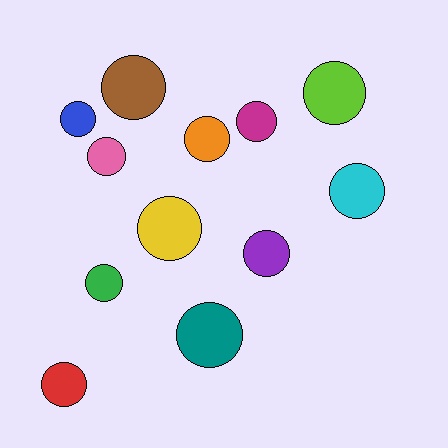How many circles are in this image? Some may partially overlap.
There are 12 circles.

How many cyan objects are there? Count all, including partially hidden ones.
There is 1 cyan object.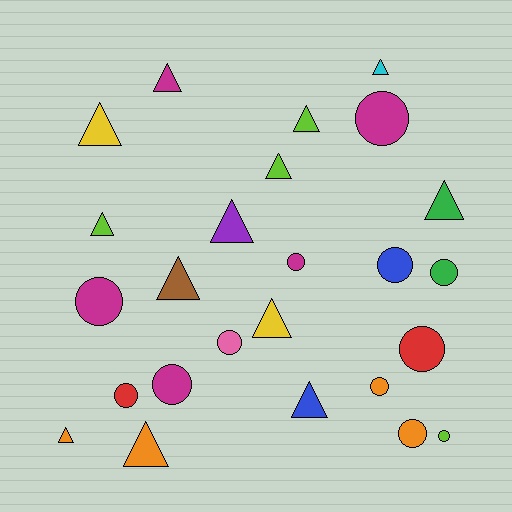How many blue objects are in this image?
There are 2 blue objects.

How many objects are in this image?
There are 25 objects.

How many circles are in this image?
There are 12 circles.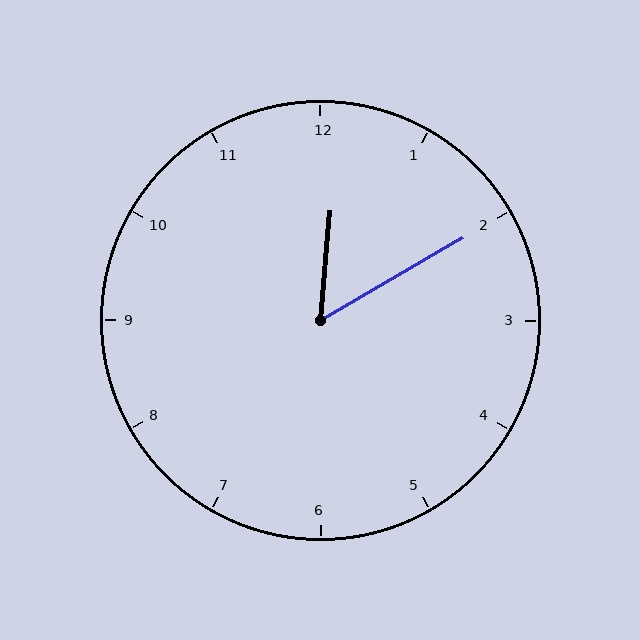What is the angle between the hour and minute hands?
Approximately 55 degrees.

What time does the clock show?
12:10.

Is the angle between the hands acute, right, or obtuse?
It is acute.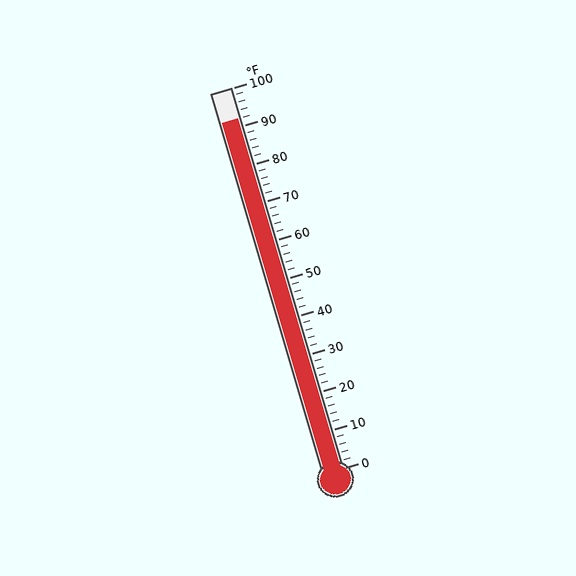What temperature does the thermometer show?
The thermometer shows approximately 92°F.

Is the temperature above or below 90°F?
The temperature is above 90°F.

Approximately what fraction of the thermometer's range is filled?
The thermometer is filled to approximately 90% of its range.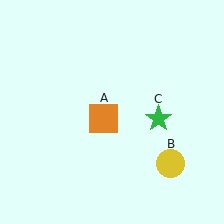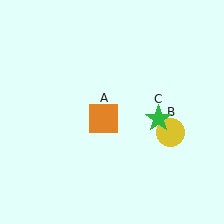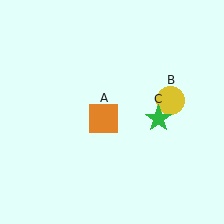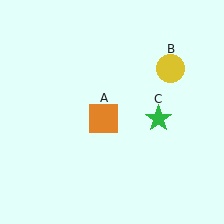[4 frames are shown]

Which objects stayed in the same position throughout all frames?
Orange square (object A) and green star (object C) remained stationary.